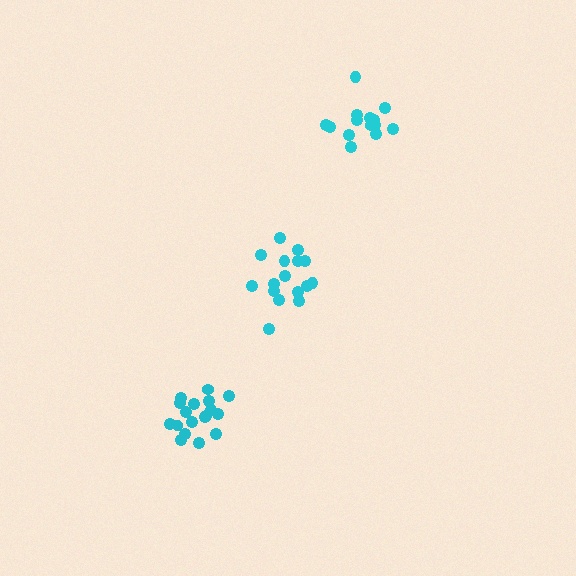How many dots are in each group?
Group 1: 18 dots, Group 2: 16 dots, Group 3: 14 dots (48 total).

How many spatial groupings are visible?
There are 3 spatial groupings.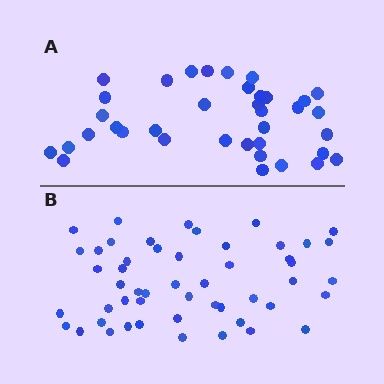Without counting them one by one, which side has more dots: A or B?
Region B (the bottom region) has more dots.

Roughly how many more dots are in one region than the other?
Region B has approximately 15 more dots than region A.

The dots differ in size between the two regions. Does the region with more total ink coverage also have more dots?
No. Region A has more total ink coverage because its dots are larger, but region B actually contains more individual dots. Total area can be misleading — the number of items is what matters here.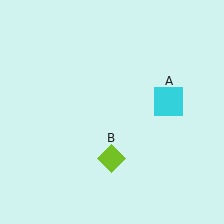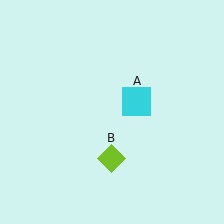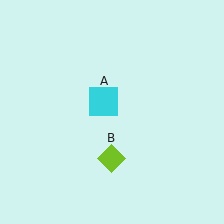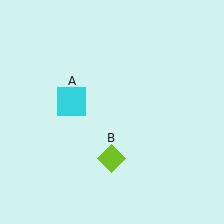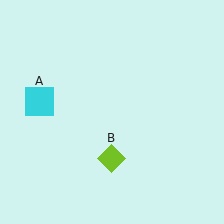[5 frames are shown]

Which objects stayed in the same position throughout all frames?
Lime diamond (object B) remained stationary.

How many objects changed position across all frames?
1 object changed position: cyan square (object A).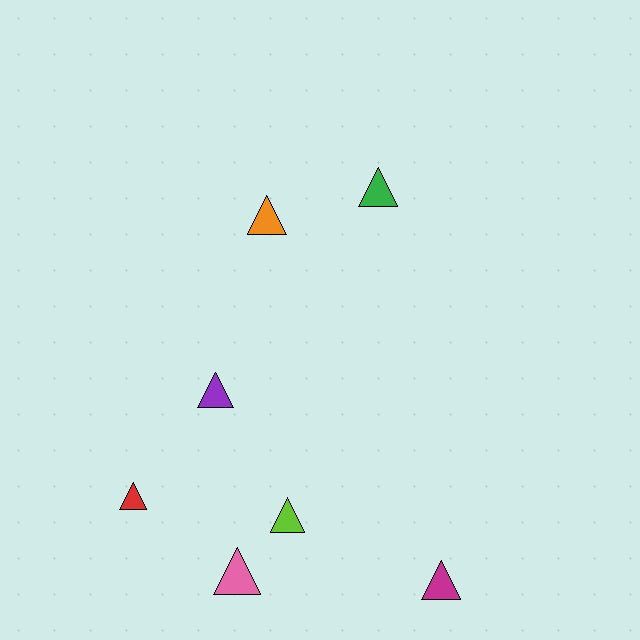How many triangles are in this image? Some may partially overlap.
There are 7 triangles.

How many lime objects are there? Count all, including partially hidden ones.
There is 1 lime object.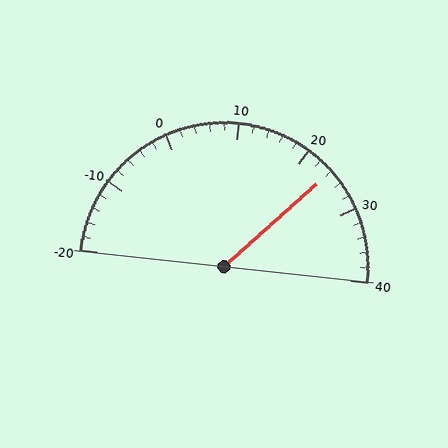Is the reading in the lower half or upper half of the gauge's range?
The reading is in the upper half of the range (-20 to 40).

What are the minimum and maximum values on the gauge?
The gauge ranges from -20 to 40.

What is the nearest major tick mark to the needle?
The nearest major tick mark is 20.